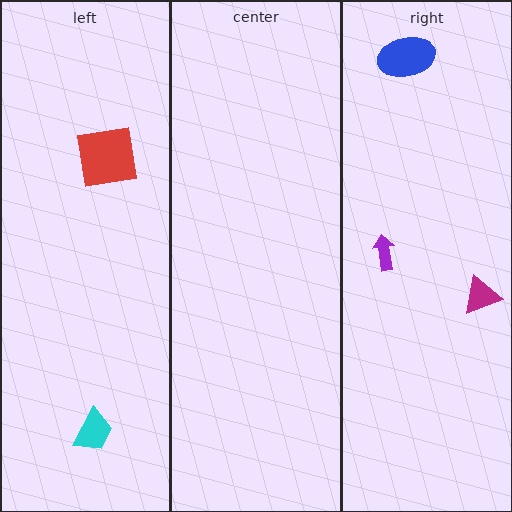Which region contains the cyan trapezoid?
The left region.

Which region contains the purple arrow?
The right region.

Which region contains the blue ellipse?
The right region.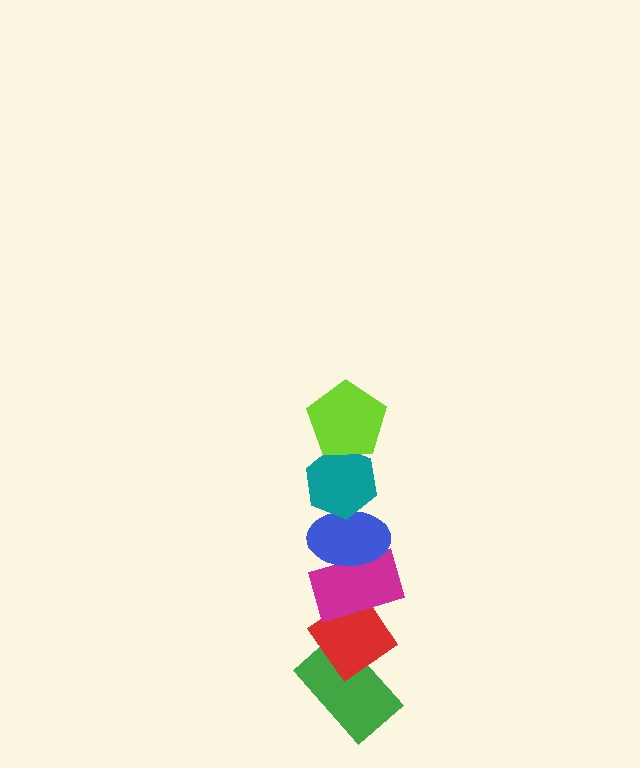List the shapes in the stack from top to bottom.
From top to bottom: the lime pentagon, the teal hexagon, the blue ellipse, the magenta rectangle, the red diamond, the green rectangle.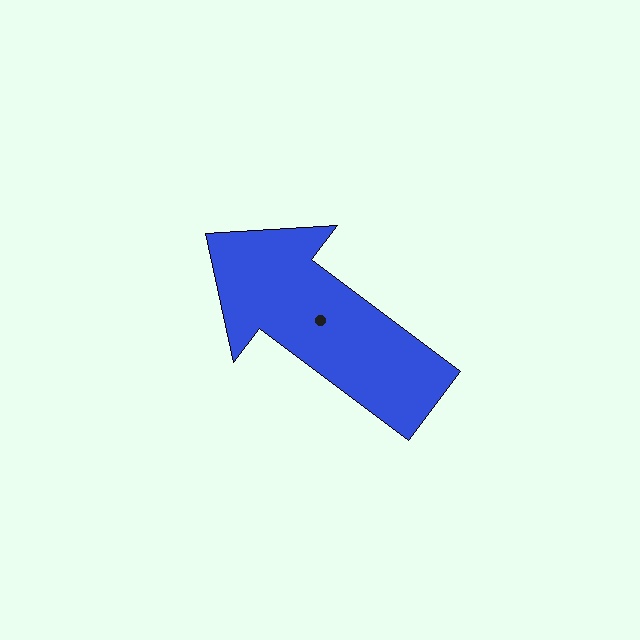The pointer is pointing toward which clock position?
Roughly 10 o'clock.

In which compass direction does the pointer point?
Northwest.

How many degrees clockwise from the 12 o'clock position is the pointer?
Approximately 307 degrees.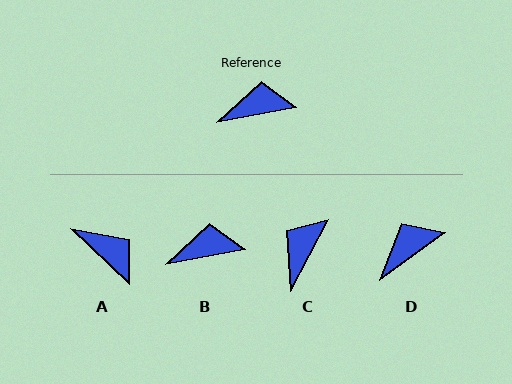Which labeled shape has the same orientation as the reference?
B.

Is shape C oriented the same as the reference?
No, it is off by about 52 degrees.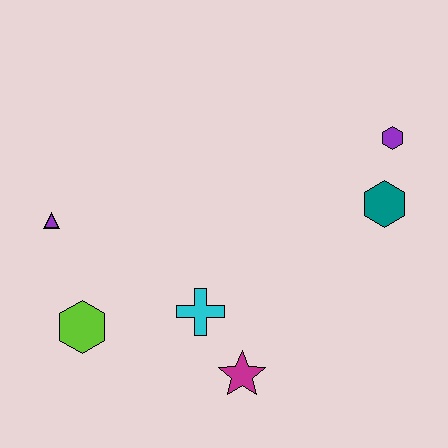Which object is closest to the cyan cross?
The magenta star is closest to the cyan cross.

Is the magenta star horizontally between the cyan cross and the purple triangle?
No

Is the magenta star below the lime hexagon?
Yes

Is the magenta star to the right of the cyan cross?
Yes